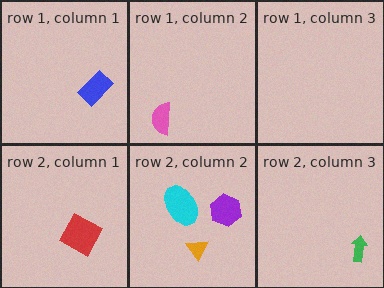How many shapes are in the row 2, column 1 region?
1.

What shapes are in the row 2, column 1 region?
The red square.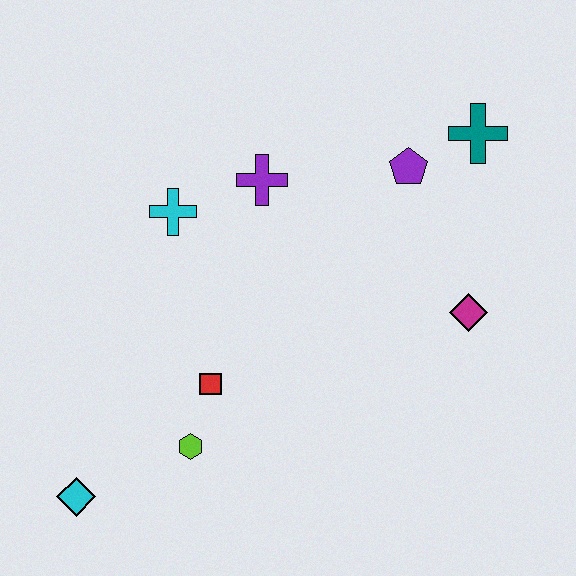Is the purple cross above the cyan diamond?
Yes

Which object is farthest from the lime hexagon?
The teal cross is farthest from the lime hexagon.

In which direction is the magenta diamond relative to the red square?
The magenta diamond is to the right of the red square.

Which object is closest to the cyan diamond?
The lime hexagon is closest to the cyan diamond.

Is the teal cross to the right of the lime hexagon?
Yes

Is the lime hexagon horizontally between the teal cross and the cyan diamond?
Yes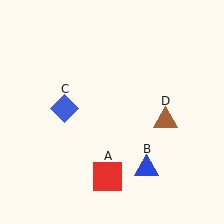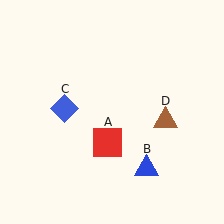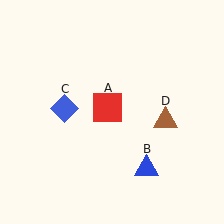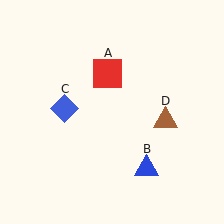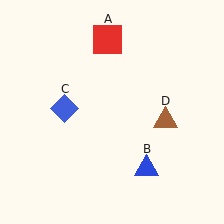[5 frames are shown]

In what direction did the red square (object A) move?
The red square (object A) moved up.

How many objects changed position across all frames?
1 object changed position: red square (object A).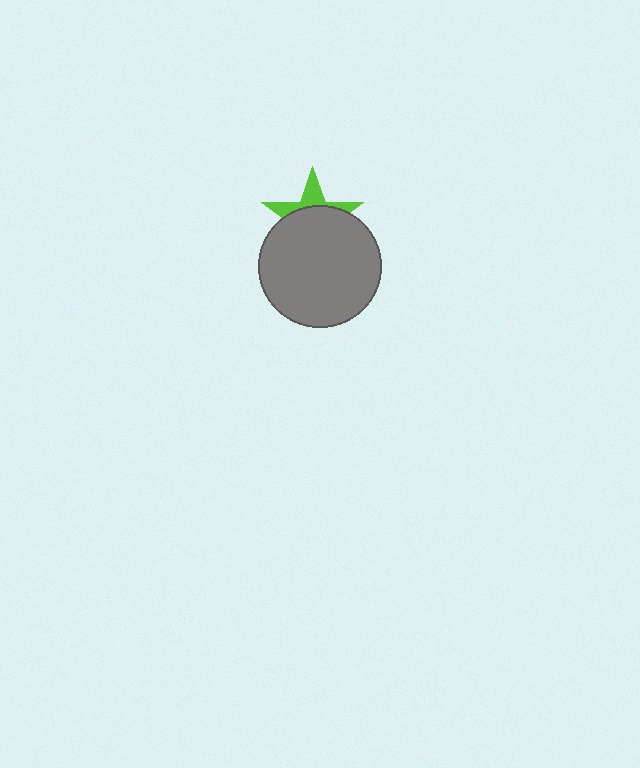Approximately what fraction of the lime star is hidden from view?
Roughly 65% of the lime star is hidden behind the gray circle.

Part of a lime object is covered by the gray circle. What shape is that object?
It is a star.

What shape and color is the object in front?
The object in front is a gray circle.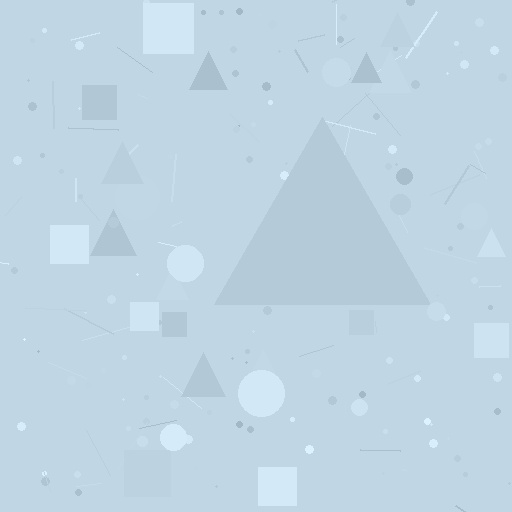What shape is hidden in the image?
A triangle is hidden in the image.